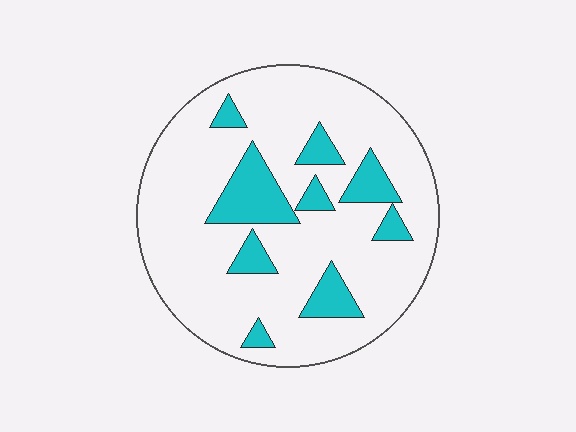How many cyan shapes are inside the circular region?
9.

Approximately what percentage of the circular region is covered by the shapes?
Approximately 20%.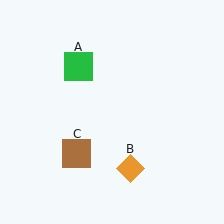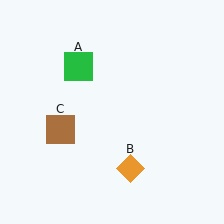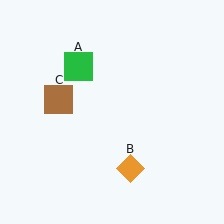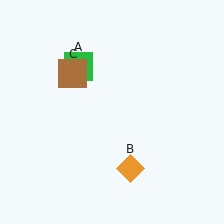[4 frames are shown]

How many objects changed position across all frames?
1 object changed position: brown square (object C).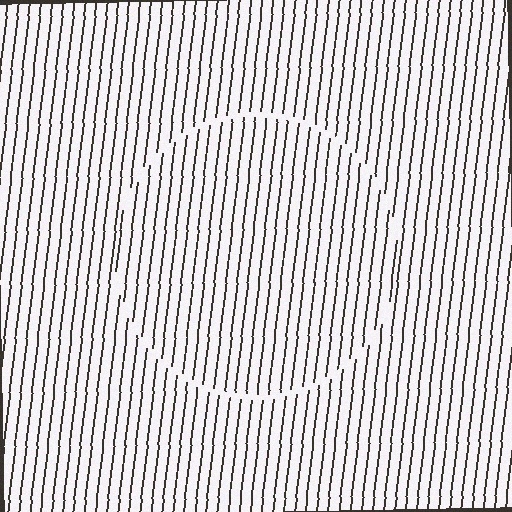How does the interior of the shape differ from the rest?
The interior of the shape contains the same grating, shifted by half a period — the contour is defined by the phase discontinuity where line-ends from the inner and outer gratings abut.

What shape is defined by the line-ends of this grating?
An illusory circle. The interior of the shape contains the same grating, shifted by half a period — the contour is defined by the phase discontinuity where line-ends from the inner and outer gratings abut.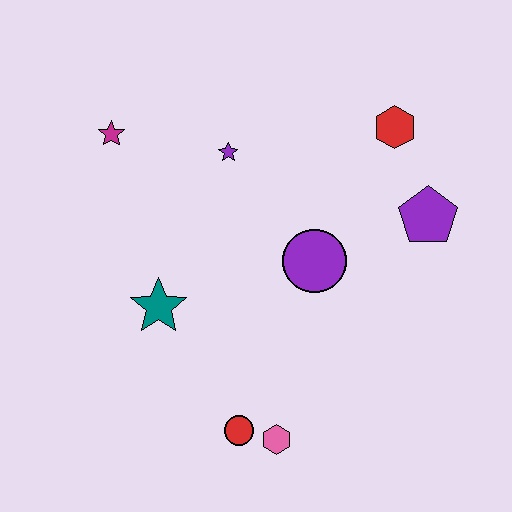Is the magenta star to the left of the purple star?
Yes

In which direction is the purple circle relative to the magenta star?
The purple circle is to the right of the magenta star.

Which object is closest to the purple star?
The magenta star is closest to the purple star.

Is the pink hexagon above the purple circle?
No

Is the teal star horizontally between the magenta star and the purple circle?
Yes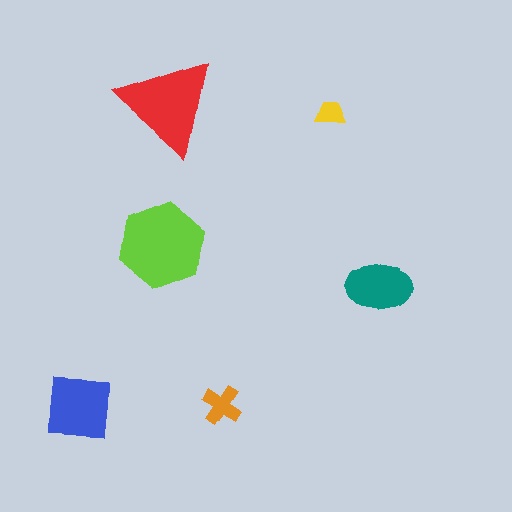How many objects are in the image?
There are 6 objects in the image.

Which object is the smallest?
The yellow trapezoid.